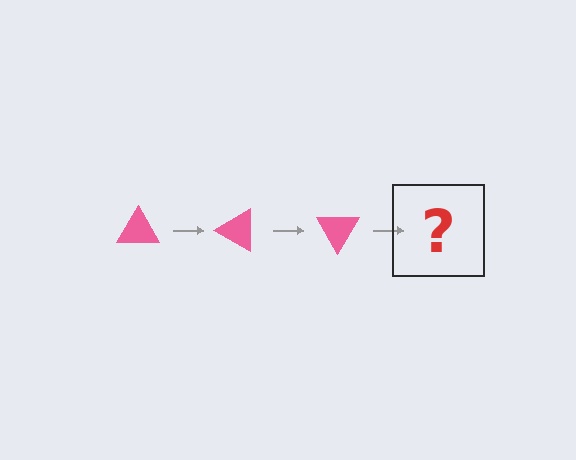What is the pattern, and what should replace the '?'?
The pattern is that the triangle rotates 30 degrees each step. The '?' should be a pink triangle rotated 90 degrees.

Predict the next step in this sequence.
The next step is a pink triangle rotated 90 degrees.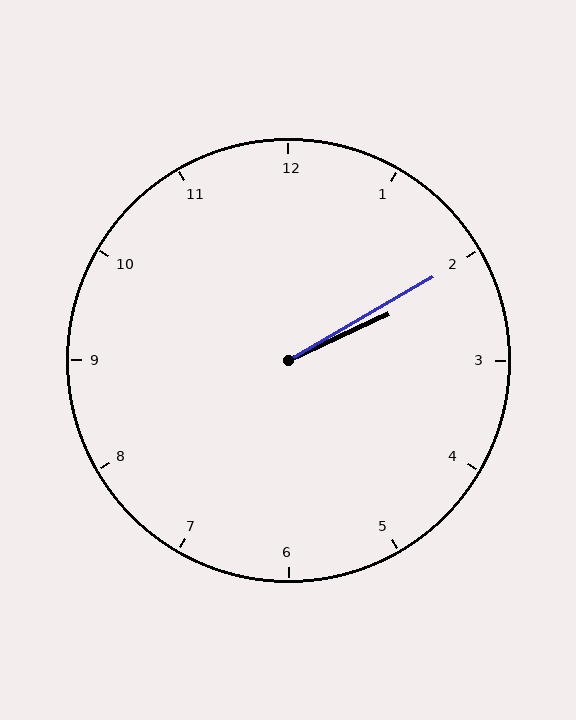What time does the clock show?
2:10.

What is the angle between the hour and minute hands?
Approximately 5 degrees.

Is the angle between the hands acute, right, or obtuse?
It is acute.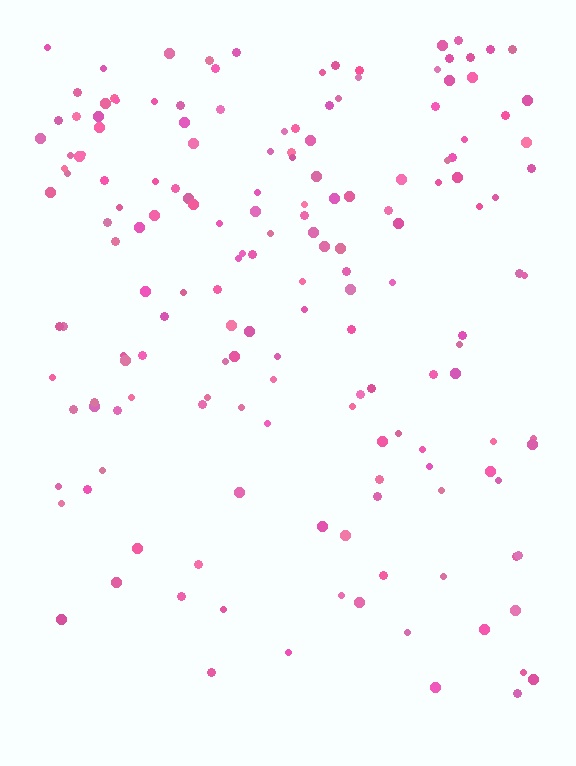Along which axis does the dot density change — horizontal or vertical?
Vertical.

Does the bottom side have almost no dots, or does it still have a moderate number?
Still a moderate number, just noticeably fewer than the top.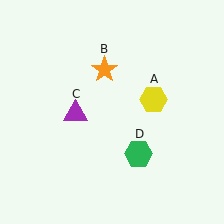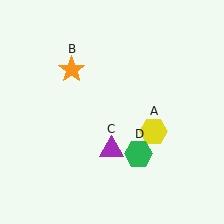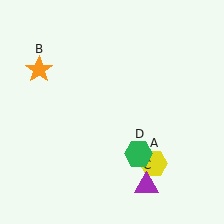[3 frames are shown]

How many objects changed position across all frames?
3 objects changed position: yellow hexagon (object A), orange star (object B), purple triangle (object C).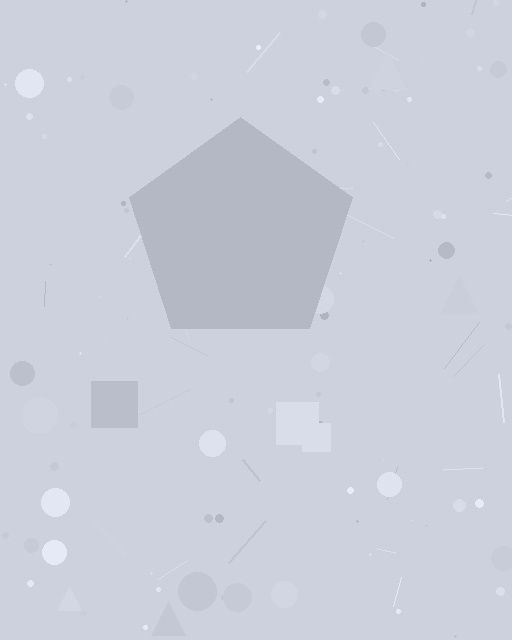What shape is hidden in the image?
A pentagon is hidden in the image.